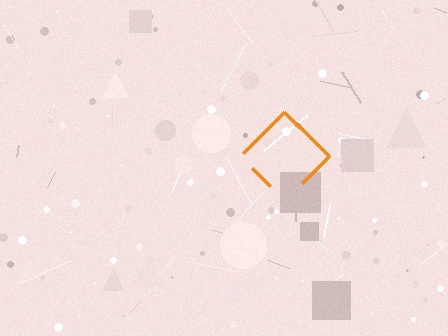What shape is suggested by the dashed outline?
The dashed outline suggests a diamond.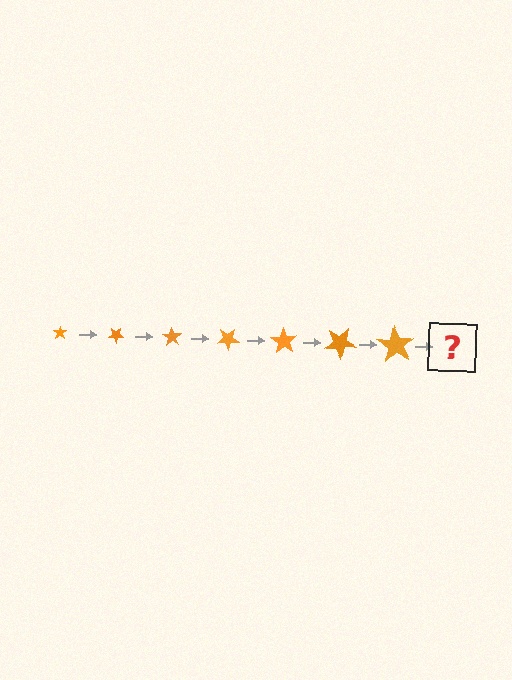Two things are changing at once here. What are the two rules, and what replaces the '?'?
The two rules are that the star grows larger each step and it rotates 35 degrees each step. The '?' should be a star, larger than the previous one and rotated 245 degrees from the start.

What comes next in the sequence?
The next element should be a star, larger than the previous one and rotated 245 degrees from the start.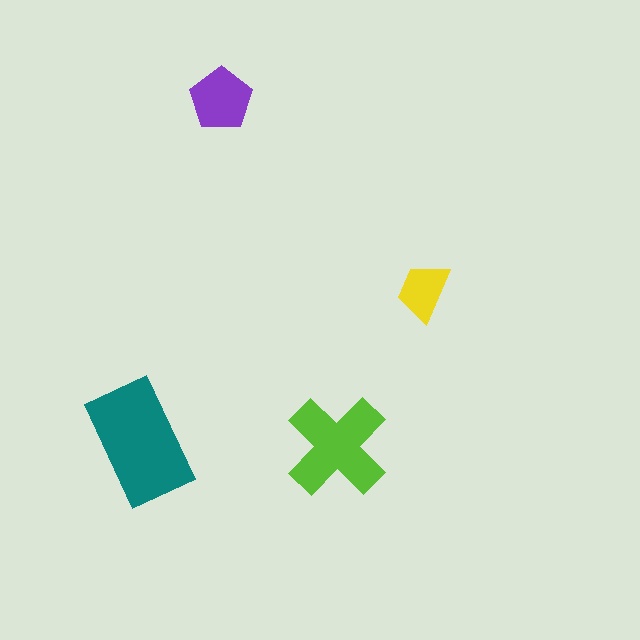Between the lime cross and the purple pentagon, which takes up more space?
The lime cross.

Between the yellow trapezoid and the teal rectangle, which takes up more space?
The teal rectangle.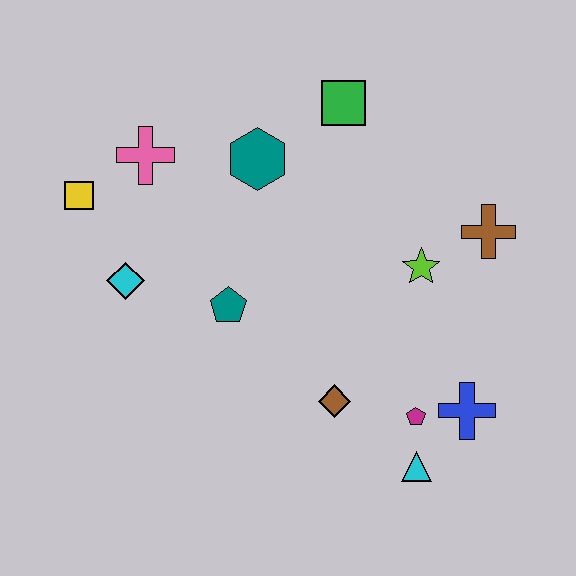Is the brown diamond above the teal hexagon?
No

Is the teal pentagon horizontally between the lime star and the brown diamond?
No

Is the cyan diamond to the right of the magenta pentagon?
No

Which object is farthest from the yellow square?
The blue cross is farthest from the yellow square.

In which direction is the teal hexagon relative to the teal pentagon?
The teal hexagon is above the teal pentagon.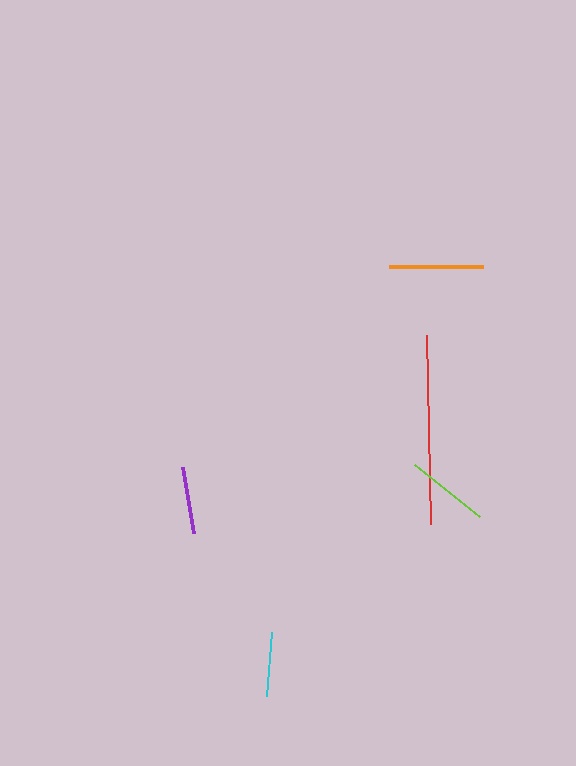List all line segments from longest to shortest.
From longest to shortest: red, orange, lime, purple, cyan.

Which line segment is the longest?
The red line is the longest at approximately 189 pixels.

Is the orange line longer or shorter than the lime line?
The orange line is longer than the lime line.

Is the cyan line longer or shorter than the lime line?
The lime line is longer than the cyan line.